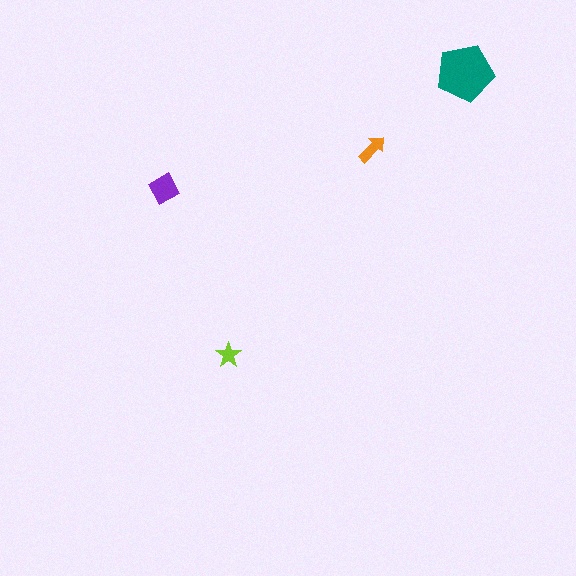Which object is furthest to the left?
The purple diamond is leftmost.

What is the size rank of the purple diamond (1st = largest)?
2nd.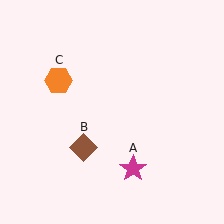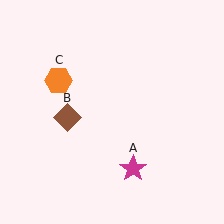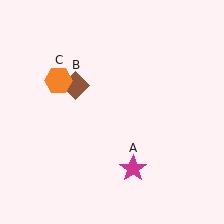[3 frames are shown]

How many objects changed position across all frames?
1 object changed position: brown diamond (object B).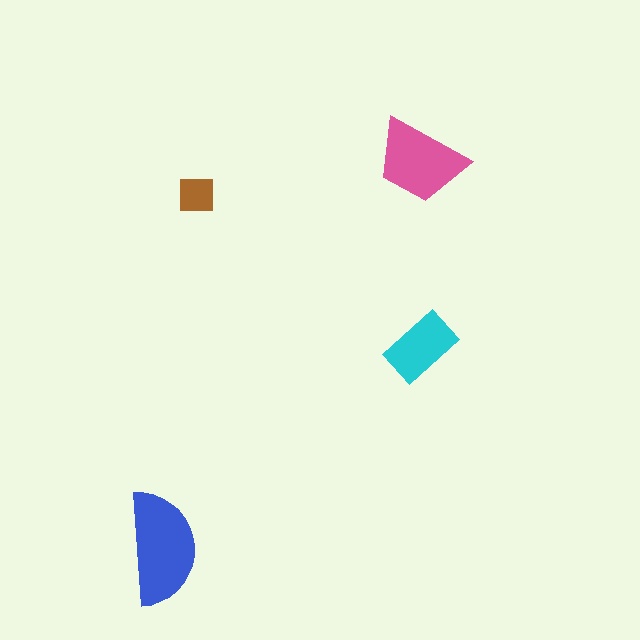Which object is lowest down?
The blue semicircle is bottommost.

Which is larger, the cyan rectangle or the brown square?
The cyan rectangle.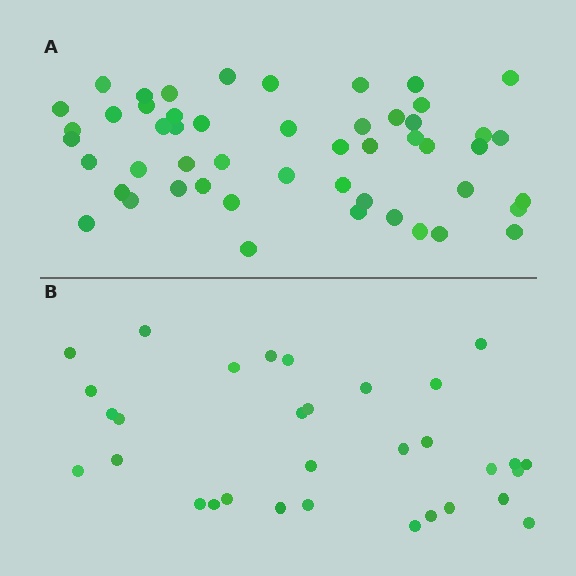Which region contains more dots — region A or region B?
Region A (the top region) has more dots.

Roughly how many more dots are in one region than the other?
Region A has approximately 20 more dots than region B.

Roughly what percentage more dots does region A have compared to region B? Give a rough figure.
About 60% more.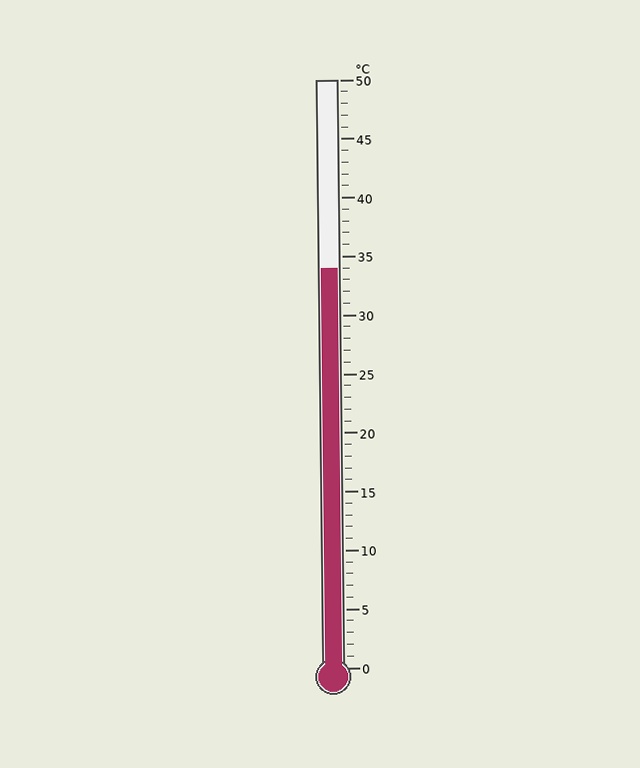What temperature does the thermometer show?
The thermometer shows approximately 34°C.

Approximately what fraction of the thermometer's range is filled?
The thermometer is filled to approximately 70% of its range.